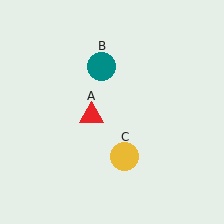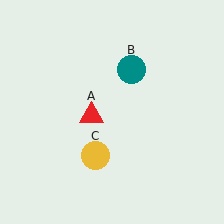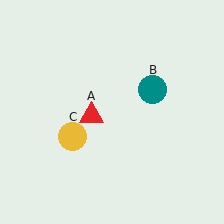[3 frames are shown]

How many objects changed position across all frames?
2 objects changed position: teal circle (object B), yellow circle (object C).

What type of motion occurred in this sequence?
The teal circle (object B), yellow circle (object C) rotated clockwise around the center of the scene.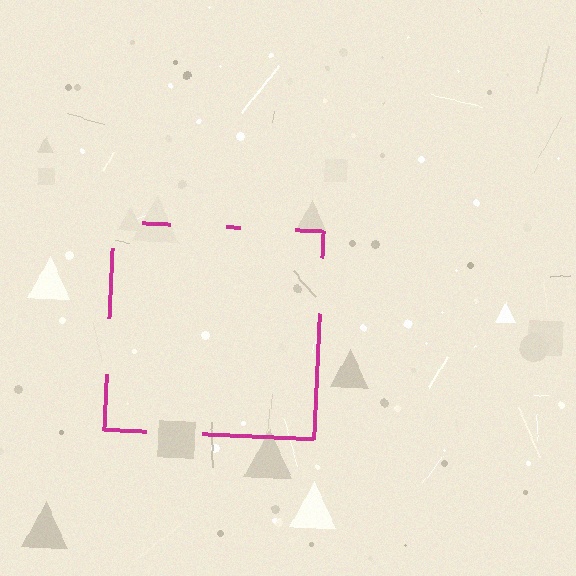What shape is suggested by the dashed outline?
The dashed outline suggests a square.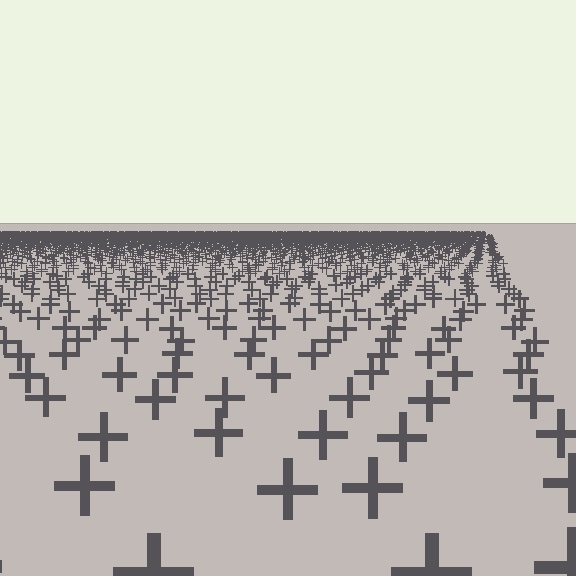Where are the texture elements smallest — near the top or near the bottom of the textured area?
Near the top.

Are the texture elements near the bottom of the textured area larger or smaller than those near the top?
Larger. Near the bottom, elements are closer to the viewer and appear at a bigger on-screen size.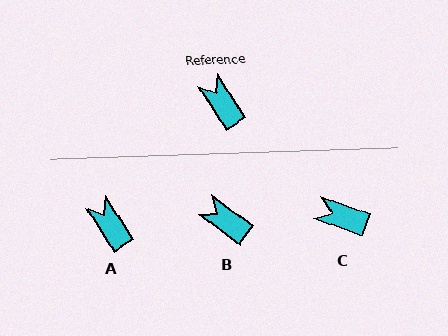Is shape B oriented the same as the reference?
No, it is off by about 21 degrees.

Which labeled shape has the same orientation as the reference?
A.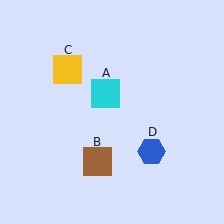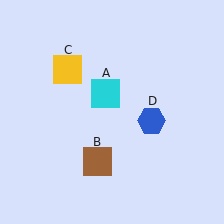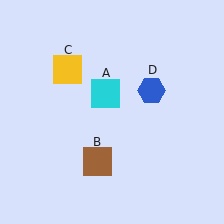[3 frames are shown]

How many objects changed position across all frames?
1 object changed position: blue hexagon (object D).